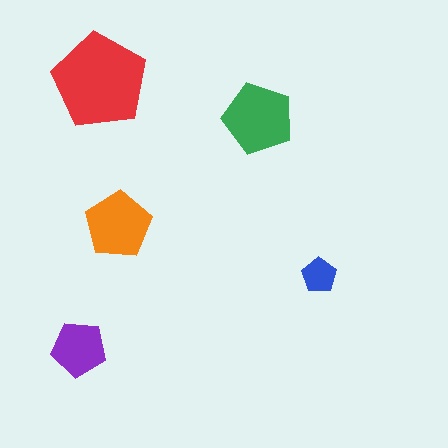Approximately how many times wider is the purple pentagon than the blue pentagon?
About 1.5 times wider.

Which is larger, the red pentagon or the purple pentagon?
The red one.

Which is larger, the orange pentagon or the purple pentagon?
The orange one.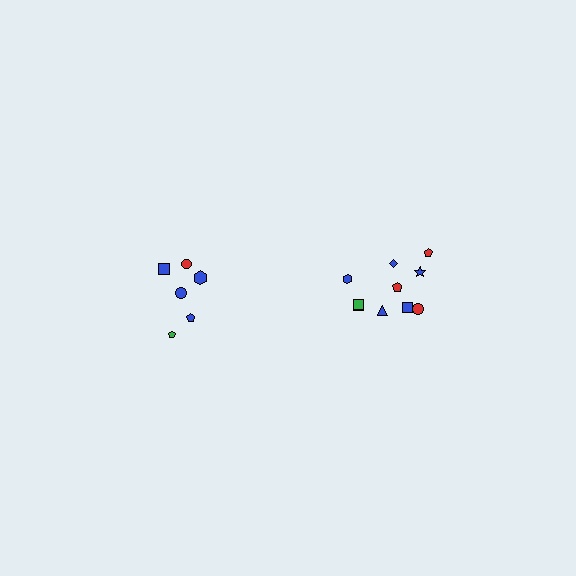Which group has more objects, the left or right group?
The right group.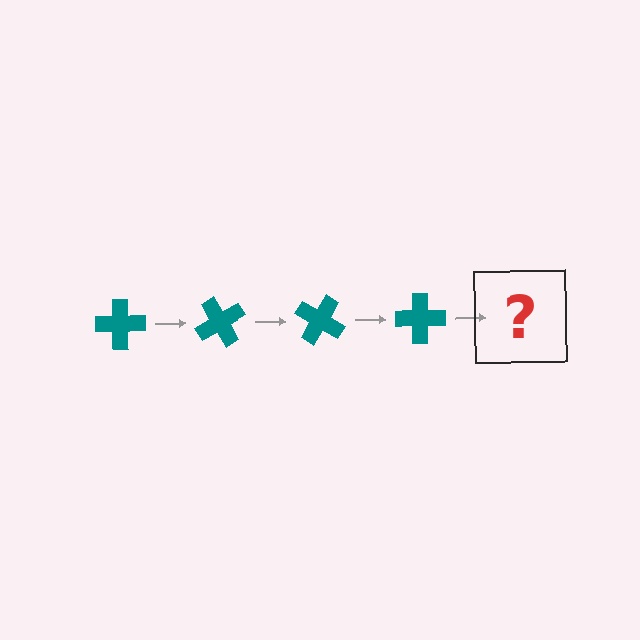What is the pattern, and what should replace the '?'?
The pattern is that the cross rotates 60 degrees each step. The '?' should be a teal cross rotated 240 degrees.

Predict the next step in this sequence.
The next step is a teal cross rotated 240 degrees.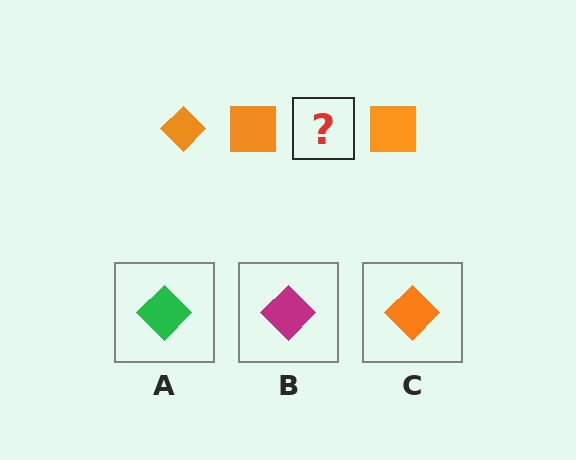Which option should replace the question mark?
Option C.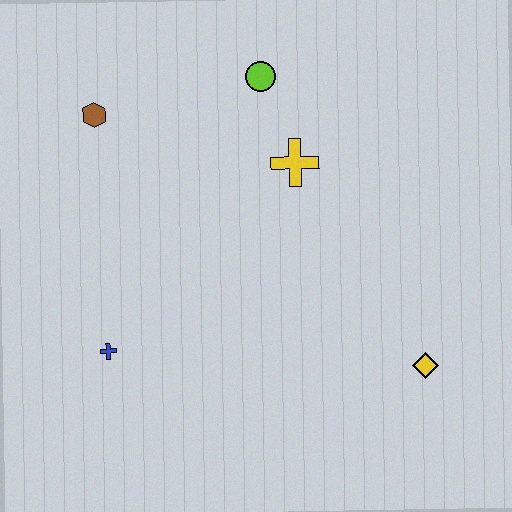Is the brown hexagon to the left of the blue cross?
Yes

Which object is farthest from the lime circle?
The yellow diamond is farthest from the lime circle.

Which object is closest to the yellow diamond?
The yellow cross is closest to the yellow diamond.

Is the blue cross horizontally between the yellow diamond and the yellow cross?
No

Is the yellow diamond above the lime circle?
No